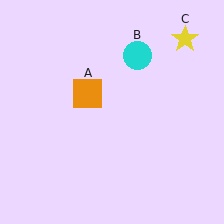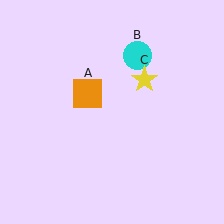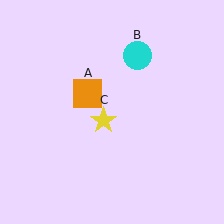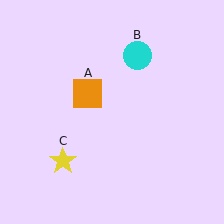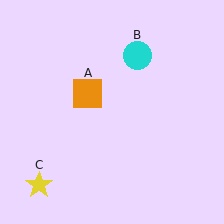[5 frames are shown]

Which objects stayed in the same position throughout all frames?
Orange square (object A) and cyan circle (object B) remained stationary.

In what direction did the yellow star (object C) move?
The yellow star (object C) moved down and to the left.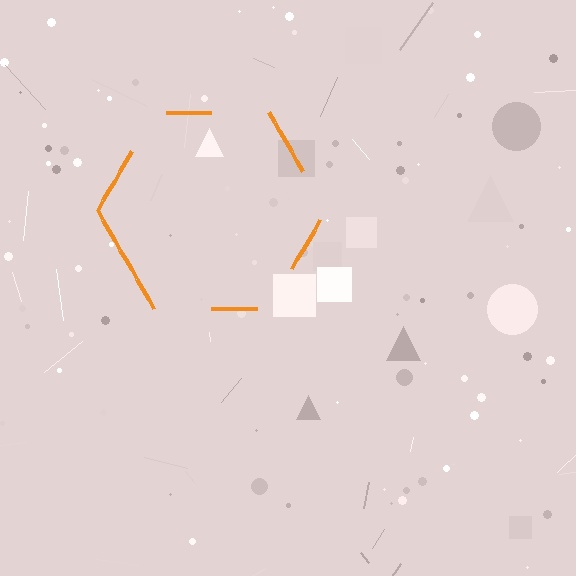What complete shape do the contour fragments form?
The contour fragments form a hexagon.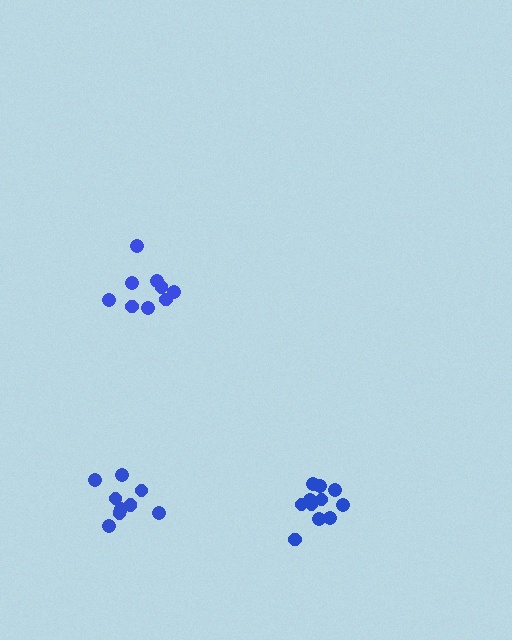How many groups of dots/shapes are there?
There are 3 groups.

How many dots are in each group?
Group 1: 9 dots, Group 2: 9 dots, Group 3: 11 dots (29 total).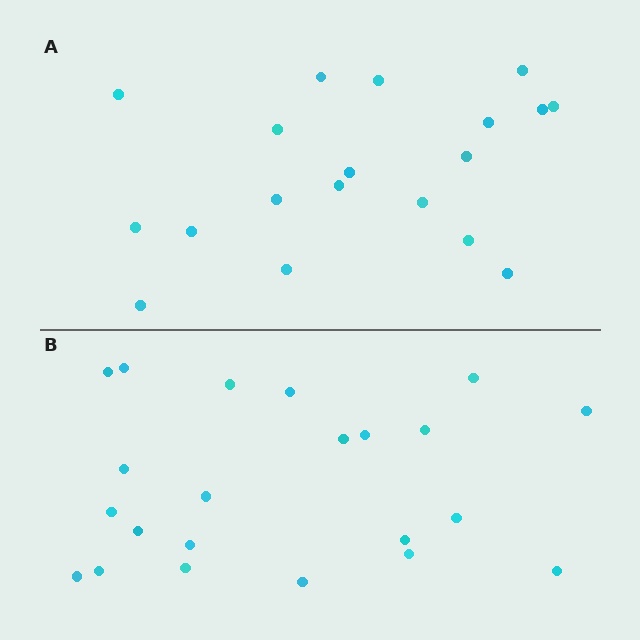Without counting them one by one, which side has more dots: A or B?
Region B (the bottom region) has more dots.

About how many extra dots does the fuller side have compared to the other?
Region B has just a few more — roughly 2 or 3 more dots than region A.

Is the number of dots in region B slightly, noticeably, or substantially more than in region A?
Region B has only slightly more — the two regions are fairly close. The ratio is roughly 1.2 to 1.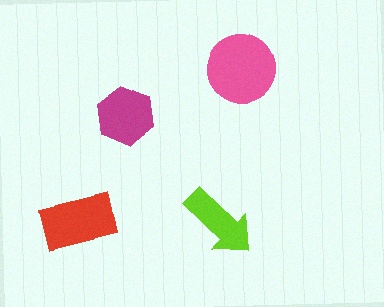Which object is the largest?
The pink circle.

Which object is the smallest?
The lime arrow.